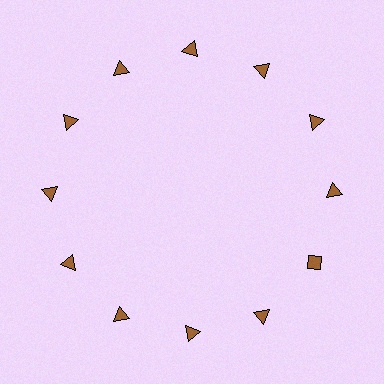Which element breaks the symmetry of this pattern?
The brown diamond at roughly the 4 o'clock position breaks the symmetry. All other shapes are brown triangles.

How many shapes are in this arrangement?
There are 12 shapes arranged in a ring pattern.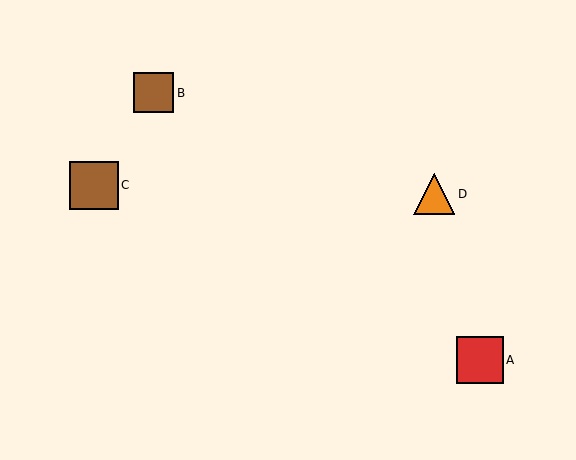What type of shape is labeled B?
Shape B is a brown square.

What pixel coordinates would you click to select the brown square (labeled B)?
Click at (153, 93) to select the brown square B.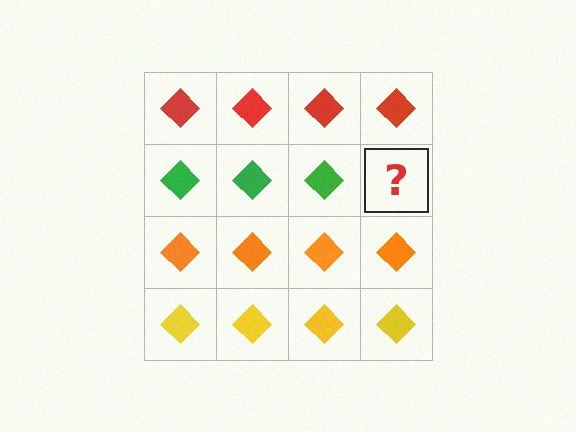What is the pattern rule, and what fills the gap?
The rule is that each row has a consistent color. The gap should be filled with a green diamond.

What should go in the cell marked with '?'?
The missing cell should contain a green diamond.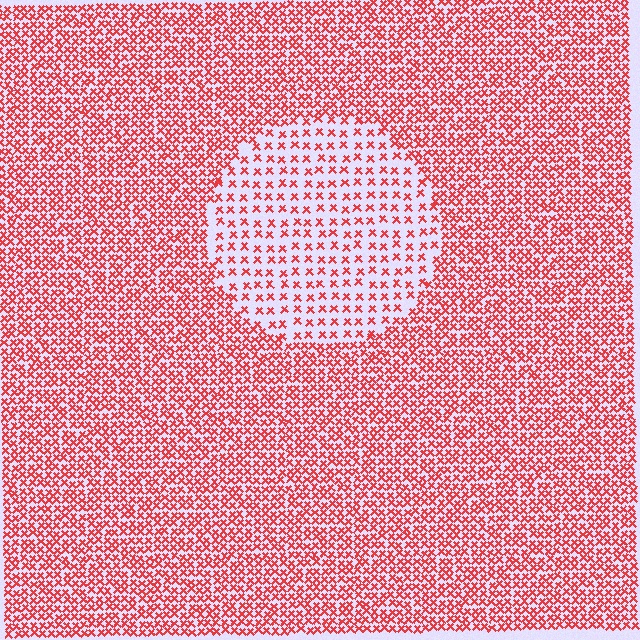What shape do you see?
I see a circle.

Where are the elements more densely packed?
The elements are more densely packed outside the circle boundary.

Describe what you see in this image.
The image contains small red elements arranged at two different densities. A circle-shaped region is visible where the elements are less densely packed than the surrounding area.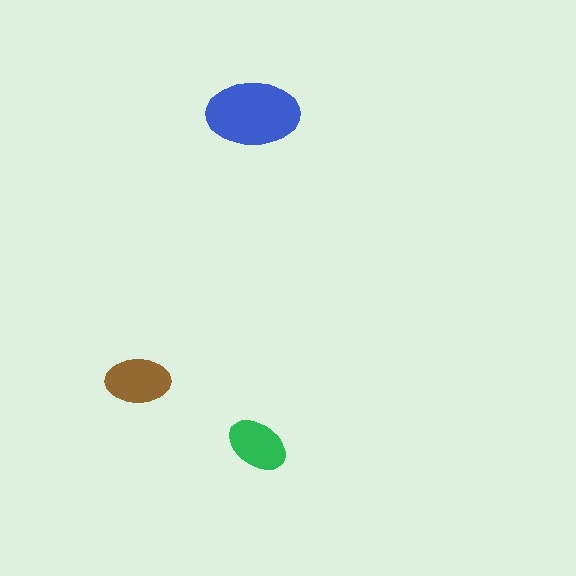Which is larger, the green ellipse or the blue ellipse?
The blue one.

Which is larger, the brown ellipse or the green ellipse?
The brown one.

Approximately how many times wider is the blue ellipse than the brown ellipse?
About 1.5 times wider.